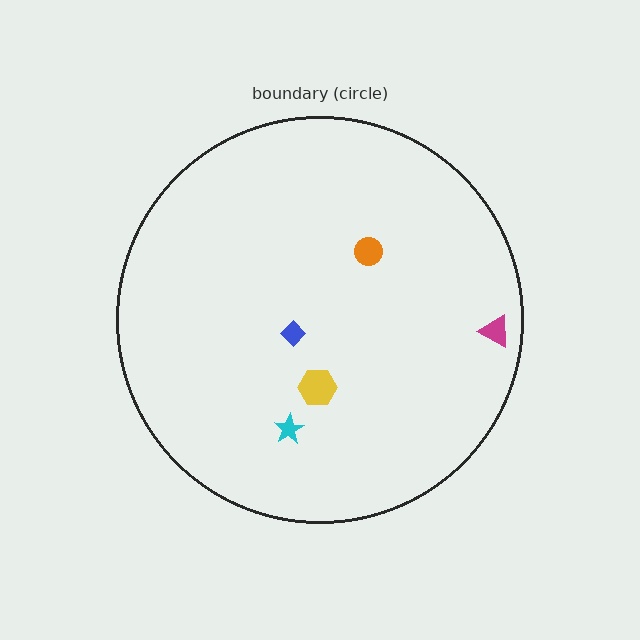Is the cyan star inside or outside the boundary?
Inside.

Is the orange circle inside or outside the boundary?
Inside.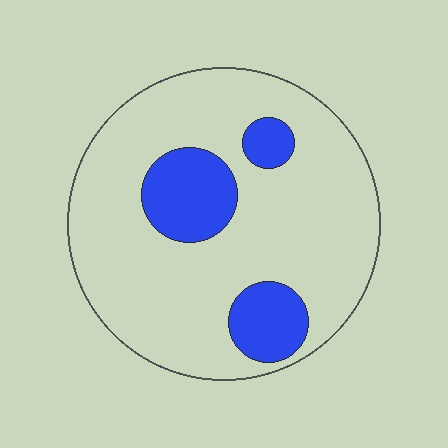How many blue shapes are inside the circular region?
3.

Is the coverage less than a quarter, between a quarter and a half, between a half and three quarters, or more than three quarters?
Less than a quarter.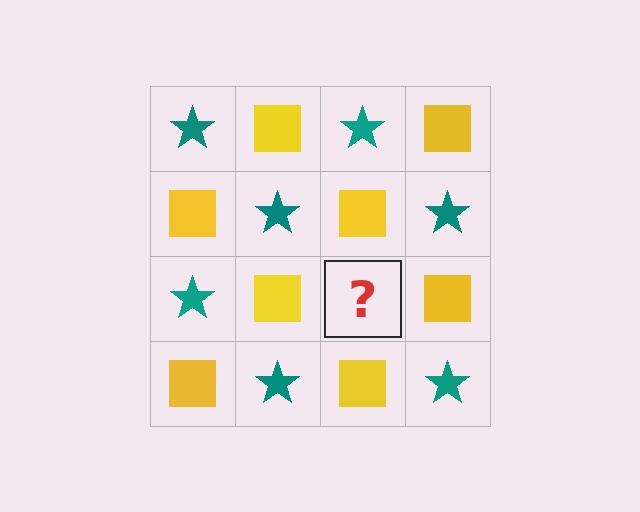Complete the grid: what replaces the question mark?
The question mark should be replaced with a teal star.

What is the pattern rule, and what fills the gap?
The rule is that it alternates teal star and yellow square in a checkerboard pattern. The gap should be filled with a teal star.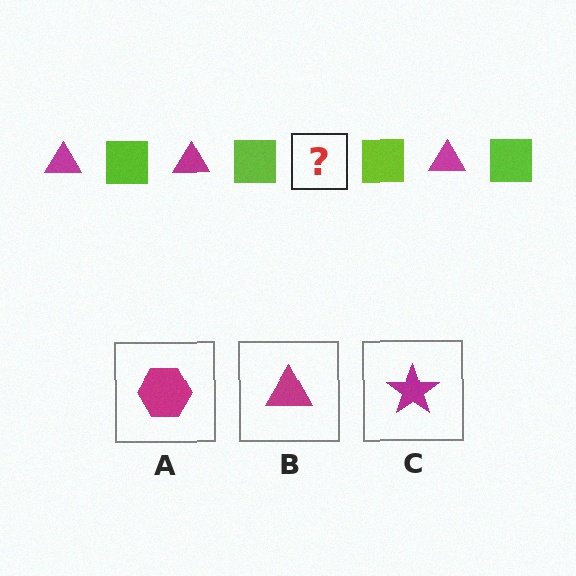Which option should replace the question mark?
Option B.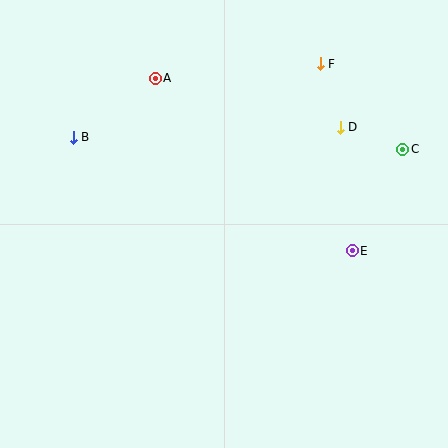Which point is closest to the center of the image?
Point E at (352, 251) is closest to the center.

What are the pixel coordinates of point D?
Point D is at (340, 127).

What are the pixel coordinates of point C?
Point C is at (403, 149).